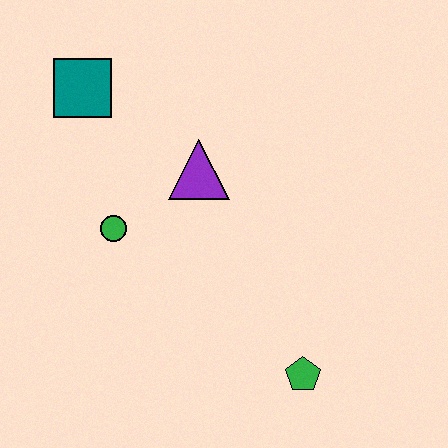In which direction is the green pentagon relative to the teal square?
The green pentagon is below the teal square.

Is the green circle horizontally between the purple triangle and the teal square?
Yes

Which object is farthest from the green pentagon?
The teal square is farthest from the green pentagon.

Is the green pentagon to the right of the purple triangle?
Yes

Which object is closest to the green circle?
The purple triangle is closest to the green circle.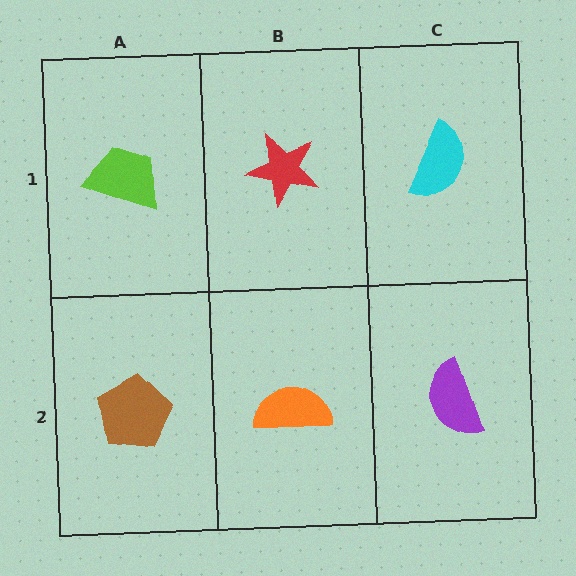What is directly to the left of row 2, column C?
An orange semicircle.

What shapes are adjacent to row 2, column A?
A lime trapezoid (row 1, column A), an orange semicircle (row 2, column B).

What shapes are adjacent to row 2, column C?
A cyan semicircle (row 1, column C), an orange semicircle (row 2, column B).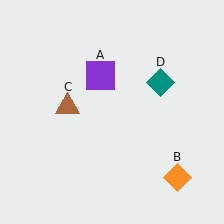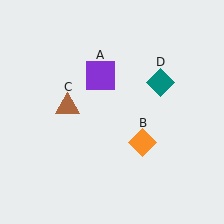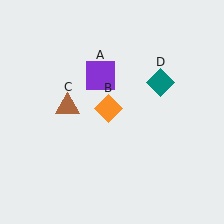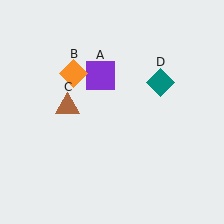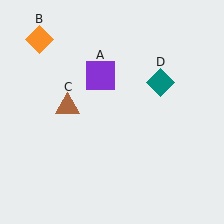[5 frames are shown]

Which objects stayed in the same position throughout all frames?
Purple square (object A) and brown triangle (object C) and teal diamond (object D) remained stationary.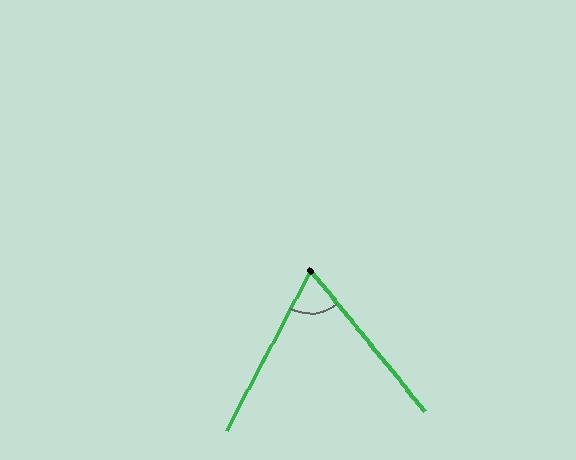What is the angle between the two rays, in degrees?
Approximately 67 degrees.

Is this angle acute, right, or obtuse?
It is acute.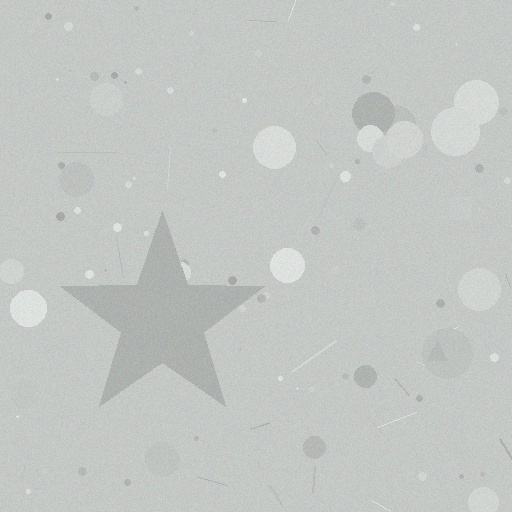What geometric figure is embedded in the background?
A star is embedded in the background.